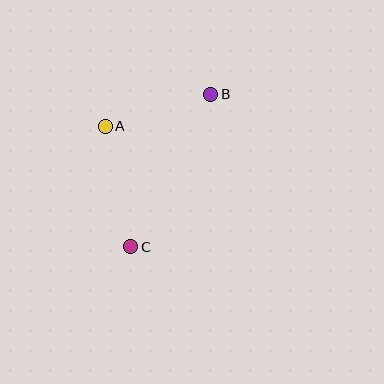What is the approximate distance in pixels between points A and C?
The distance between A and C is approximately 123 pixels.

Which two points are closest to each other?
Points A and B are closest to each other.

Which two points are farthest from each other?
Points B and C are farthest from each other.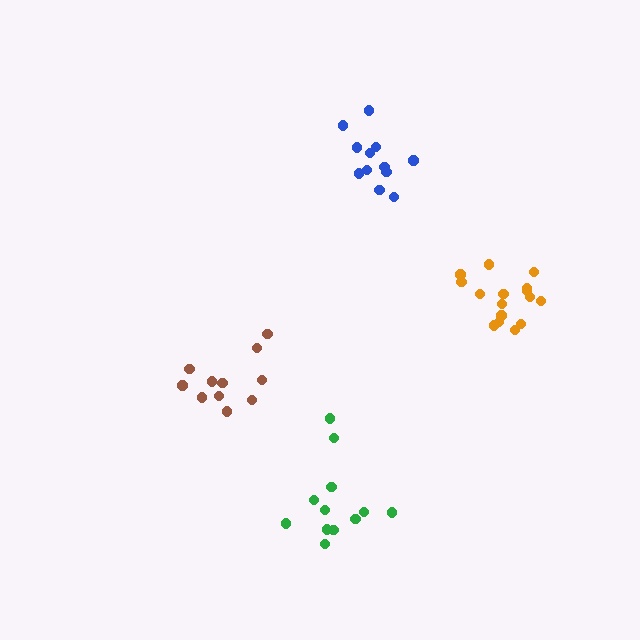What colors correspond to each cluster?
The clusters are colored: orange, brown, blue, green.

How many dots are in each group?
Group 1: 16 dots, Group 2: 11 dots, Group 3: 12 dots, Group 4: 12 dots (51 total).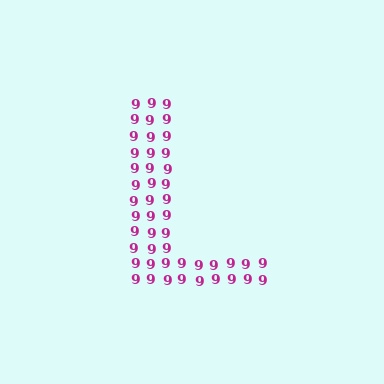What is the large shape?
The large shape is the letter L.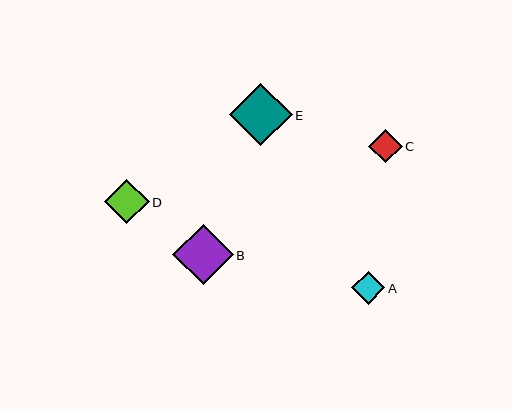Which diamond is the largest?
Diamond E is the largest with a size of approximately 63 pixels.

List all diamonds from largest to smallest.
From largest to smallest: E, B, D, C, A.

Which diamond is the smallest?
Diamond A is the smallest with a size of approximately 33 pixels.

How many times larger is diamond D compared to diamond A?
Diamond D is approximately 1.4 times the size of diamond A.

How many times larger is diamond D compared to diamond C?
Diamond D is approximately 1.3 times the size of diamond C.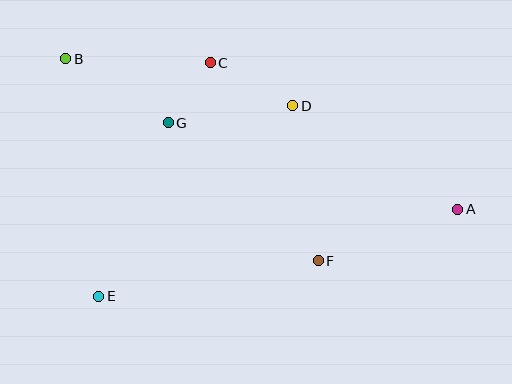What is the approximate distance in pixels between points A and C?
The distance between A and C is approximately 288 pixels.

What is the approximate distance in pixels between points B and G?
The distance between B and G is approximately 121 pixels.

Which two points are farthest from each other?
Points A and B are farthest from each other.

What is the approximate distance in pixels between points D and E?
The distance between D and E is approximately 272 pixels.